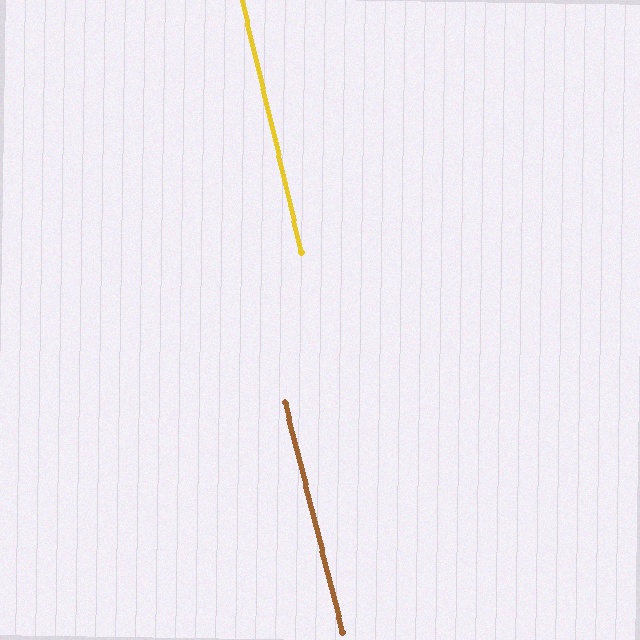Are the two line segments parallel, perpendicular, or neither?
Parallel — their directions differ by only 0.8°.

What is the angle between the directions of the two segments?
Approximately 1 degree.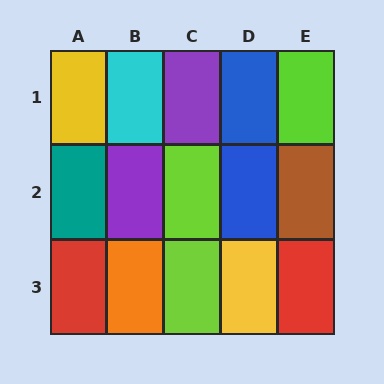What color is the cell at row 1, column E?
Lime.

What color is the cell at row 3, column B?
Orange.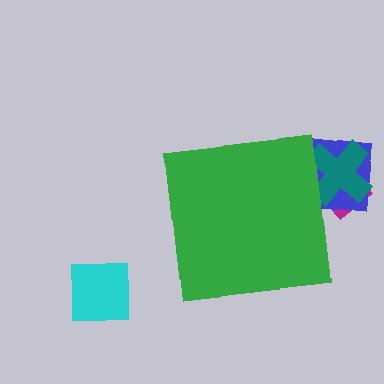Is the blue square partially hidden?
Yes, the blue square is partially hidden behind the green square.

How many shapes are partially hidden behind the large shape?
3 shapes are partially hidden.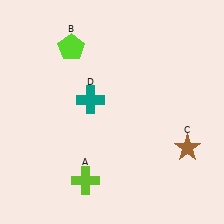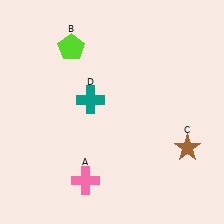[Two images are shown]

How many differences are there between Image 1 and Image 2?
There is 1 difference between the two images.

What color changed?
The cross (A) changed from lime in Image 1 to pink in Image 2.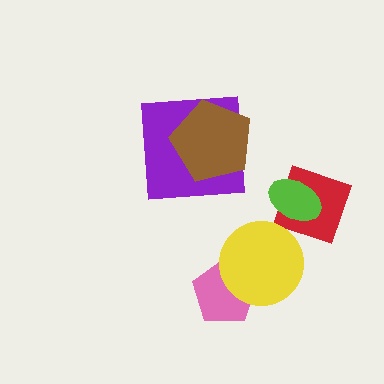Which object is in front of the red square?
The lime ellipse is in front of the red square.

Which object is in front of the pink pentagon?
The yellow circle is in front of the pink pentagon.